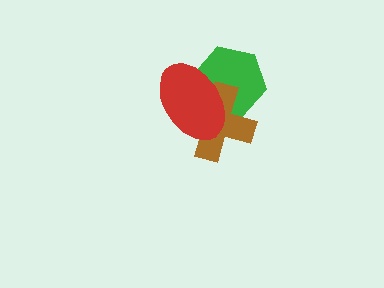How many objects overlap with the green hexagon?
2 objects overlap with the green hexagon.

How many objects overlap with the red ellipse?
2 objects overlap with the red ellipse.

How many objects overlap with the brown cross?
2 objects overlap with the brown cross.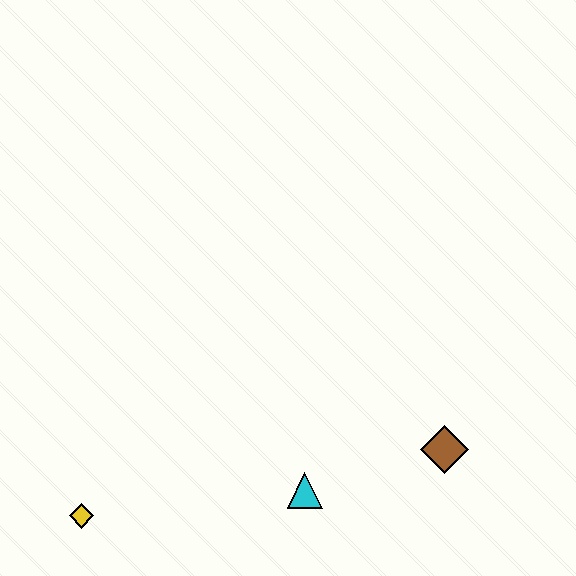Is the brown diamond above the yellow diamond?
Yes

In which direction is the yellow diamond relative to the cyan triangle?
The yellow diamond is to the left of the cyan triangle.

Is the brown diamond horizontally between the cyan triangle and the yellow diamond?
No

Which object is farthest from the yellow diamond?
The brown diamond is farthest from the yellow diamond.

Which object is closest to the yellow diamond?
The cyan triangle is closest to the yellow diamond.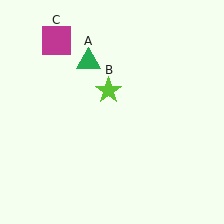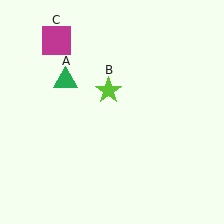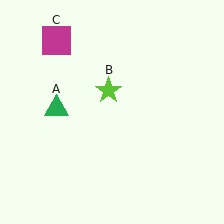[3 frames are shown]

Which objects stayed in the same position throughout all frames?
Lime star (object B) and magenta square (object C) remained stationary.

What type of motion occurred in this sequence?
The green triangle (object A) rotated counterclockwise around the center of the scene.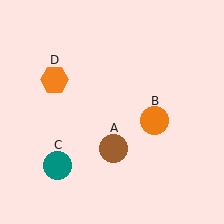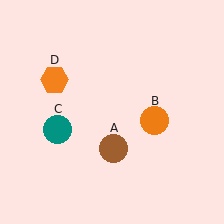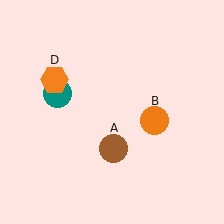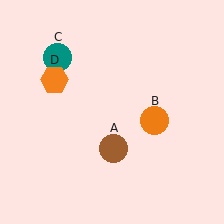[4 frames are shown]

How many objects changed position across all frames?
1 object changed position: teal circle (object C).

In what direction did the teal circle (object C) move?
The teal circle (object C) moved up.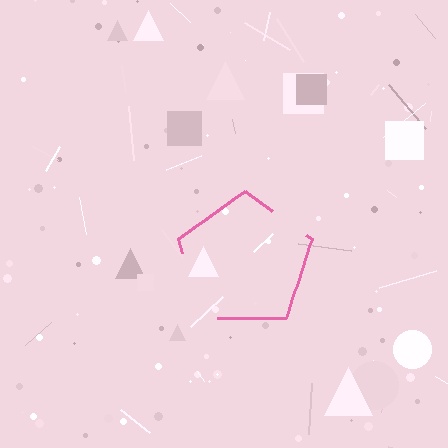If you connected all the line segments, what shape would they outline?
They would outline a pentagon.